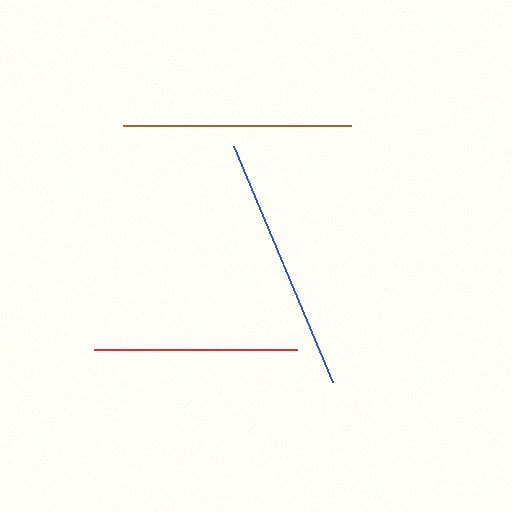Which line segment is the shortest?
The red line is the shortest at approximately 203 pixels.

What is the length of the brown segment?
The brown segment is approximately 228 pixels long.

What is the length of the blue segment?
The blue segment is approximately 256 pixels long.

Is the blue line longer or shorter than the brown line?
The blue line is longer than the brown line.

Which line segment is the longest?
The blue line is the longest at approximately 256 pixels.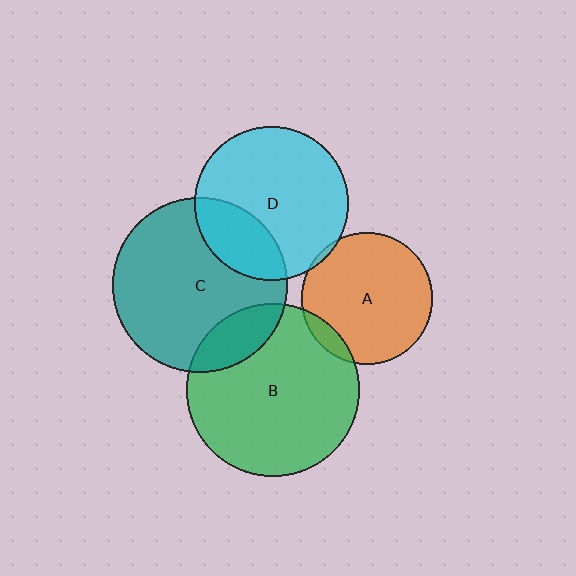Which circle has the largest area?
Circle C (teal).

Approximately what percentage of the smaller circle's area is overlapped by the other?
Approximately 5%.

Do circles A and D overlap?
Yes.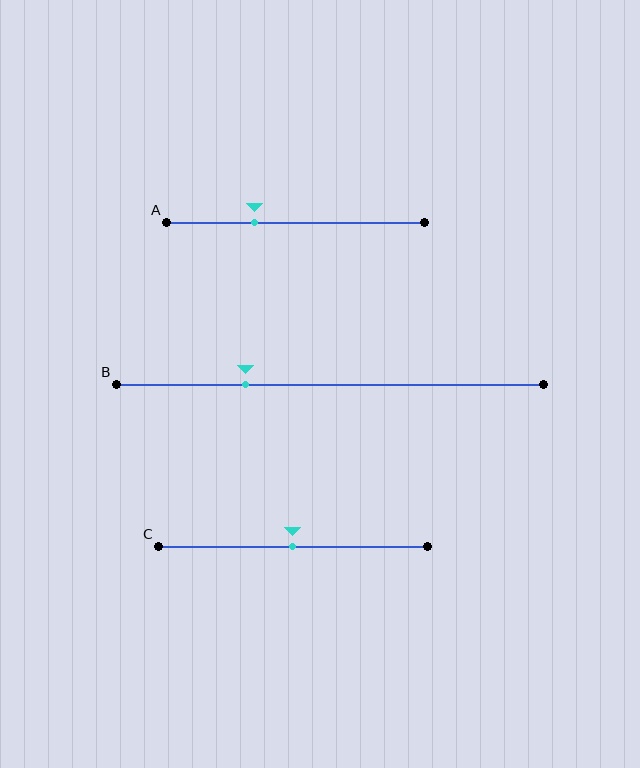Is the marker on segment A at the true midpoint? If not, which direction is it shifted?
No, the marker on segment A is shifted to the left by about 16% of the segment length.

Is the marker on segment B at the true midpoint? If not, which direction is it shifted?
No, the marker on segment B is shifted to the left by about 20% of the segment length.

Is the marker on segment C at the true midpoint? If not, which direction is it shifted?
Yes, the marker on segment C is at the true midpoint.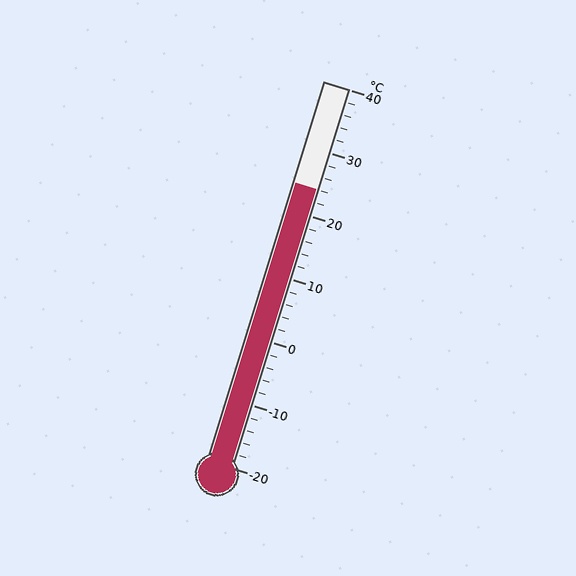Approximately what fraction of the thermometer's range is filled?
The thermometer is filled to approximately 75% of its range.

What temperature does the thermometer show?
The thermometer shows approximately 24°C.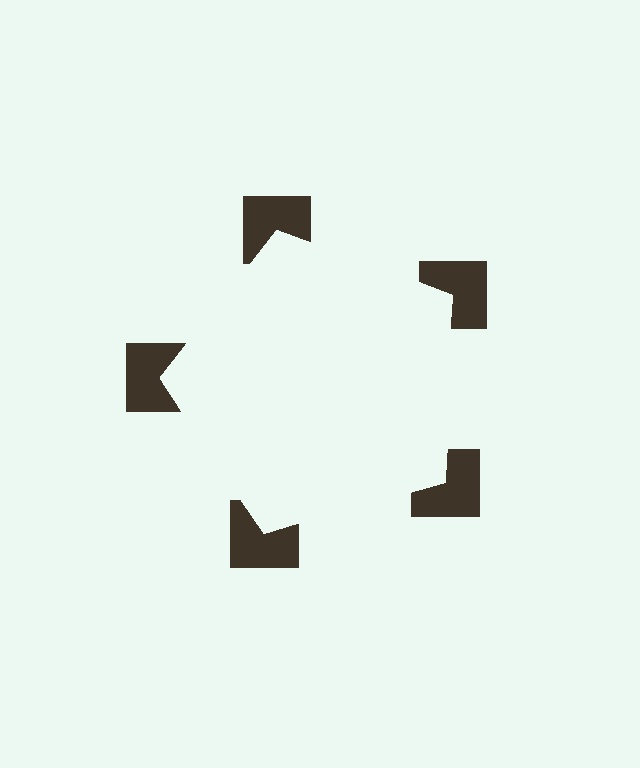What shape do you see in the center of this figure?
An illusory pentagon — its edges are inferred from the aligned wedge cuts in the notched squares, not physically drawn.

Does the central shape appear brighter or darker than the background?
It typically appears slightly brighter than the background, even though no actual brightness change is drawn.